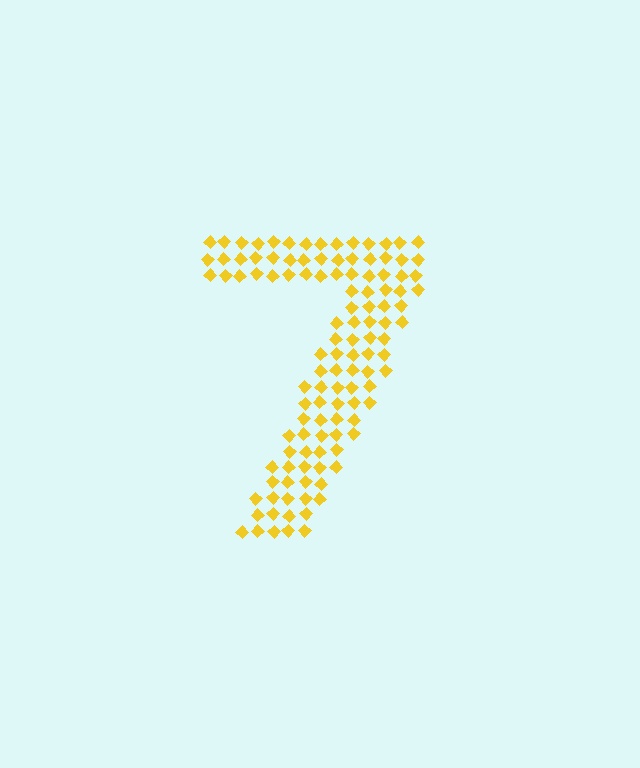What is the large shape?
The large shape is the digit 7.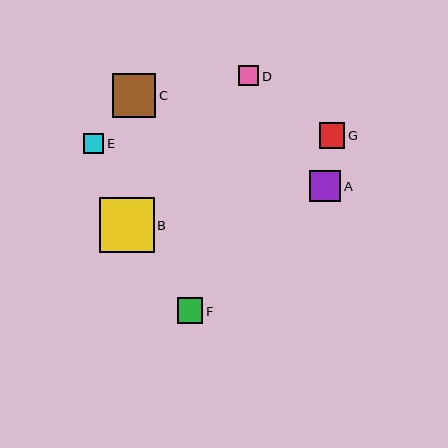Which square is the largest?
Square B is the largest with a size of approximately 55 pixels.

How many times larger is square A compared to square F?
Square A is approximately 1.2 times the size of square F.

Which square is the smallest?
Square D is the smallest with a size of approximately 20 pixels.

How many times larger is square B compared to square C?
Square B is approximately 1.3 times the size of square C.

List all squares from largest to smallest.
From largest to smallest: B, C, A, G, F, E, D.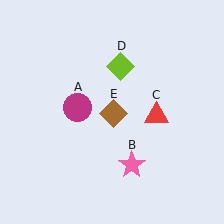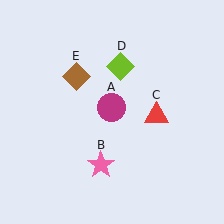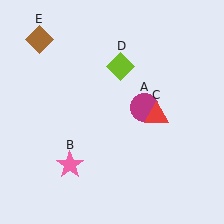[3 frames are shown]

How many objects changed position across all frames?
3 objects changed position: magenta circle (object A), pink star (object B), brown diamond (object E).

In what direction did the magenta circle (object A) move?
The magenta circle (object A) moved right.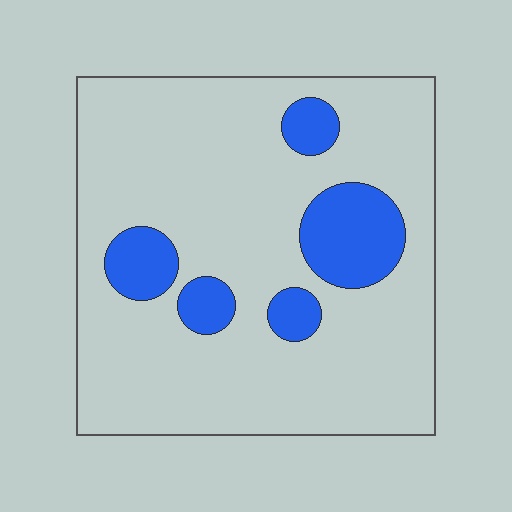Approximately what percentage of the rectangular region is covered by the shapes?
Approximately 15%.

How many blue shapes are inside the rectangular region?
5.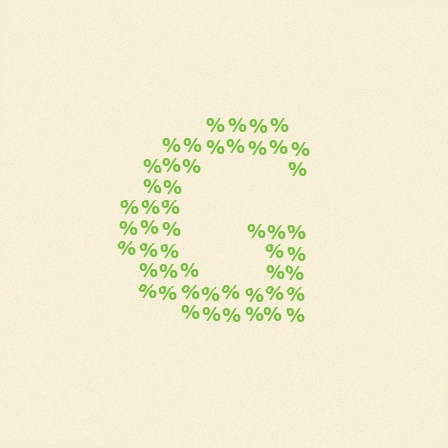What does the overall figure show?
The overall figure shows the letter G.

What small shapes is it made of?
It is made of small percent signs.